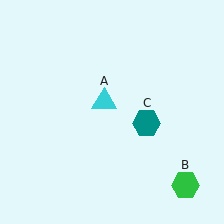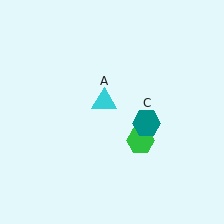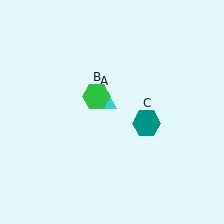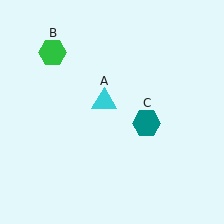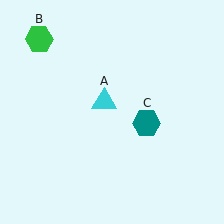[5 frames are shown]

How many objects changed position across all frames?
1 object changed position: green hexagon (object B).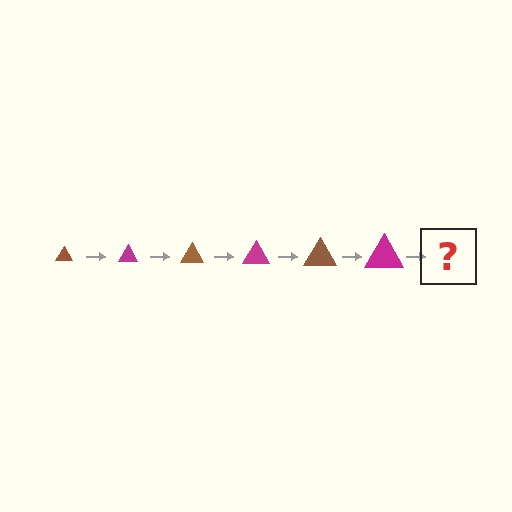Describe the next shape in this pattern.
It should be a brown triangle, larger than the previous one.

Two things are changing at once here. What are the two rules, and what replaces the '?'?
The two rules are that the triangle grows larger each step and the color cycles through brown and magenta. The '?' should be a brown triangle, larger than the previous one.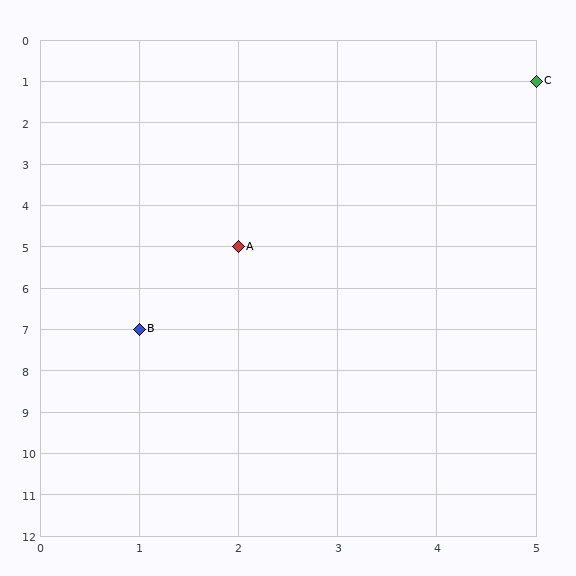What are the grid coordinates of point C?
Point C is at grid coordinates (5, 1).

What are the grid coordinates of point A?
Point A is at grid coordinates (2, 5).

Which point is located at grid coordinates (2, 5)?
Point A is at (2, 5).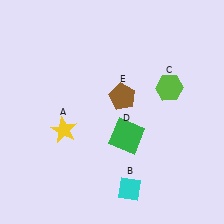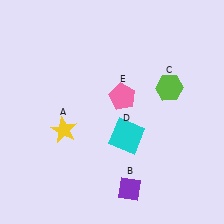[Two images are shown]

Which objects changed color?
B changed from cyan to purple. D changed from green to cyan. E changed from brown to pink.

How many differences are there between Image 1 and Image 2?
There are 3 differences between the two images.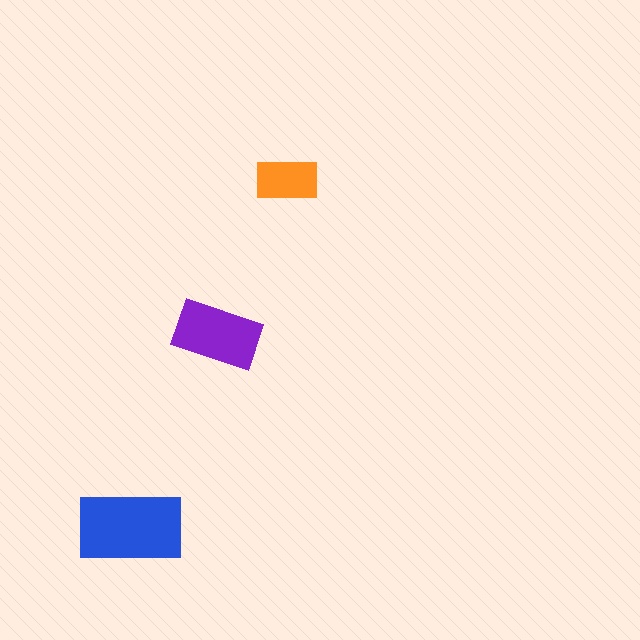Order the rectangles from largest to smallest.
the blue one, the purple one, the orange one.